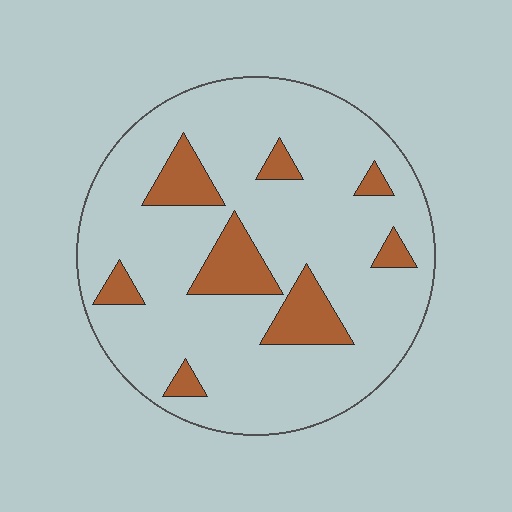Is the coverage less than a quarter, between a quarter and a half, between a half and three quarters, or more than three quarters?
Less than a quarter.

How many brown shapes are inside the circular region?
8.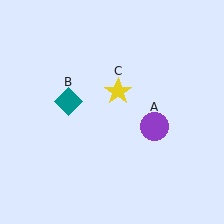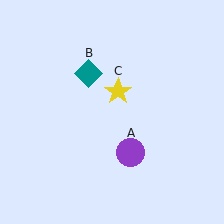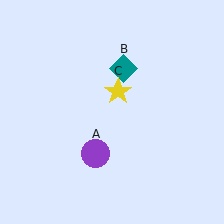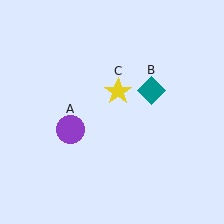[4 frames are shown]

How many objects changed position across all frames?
2 objects changed position: purple circle (object A), teal diamond (object B).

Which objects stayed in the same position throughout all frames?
Yellow star (object C) remained stationary.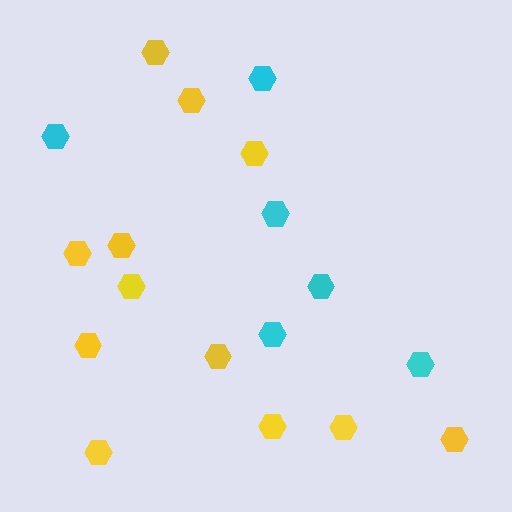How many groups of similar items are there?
There are 2 groups: one group of cyan hexagons (6) and one group of yellow hexagons (12).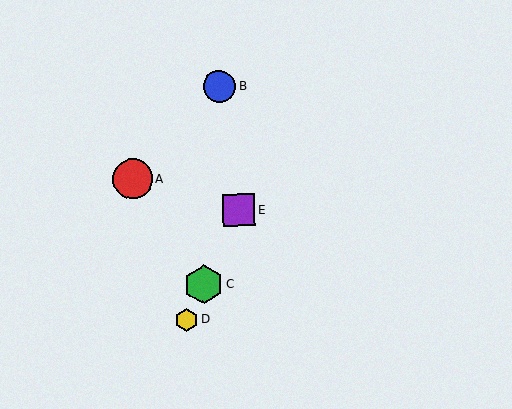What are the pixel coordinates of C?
Object C is at (204, 285).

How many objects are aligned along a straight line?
3 objects (C, D, E) are aligned along a straight line.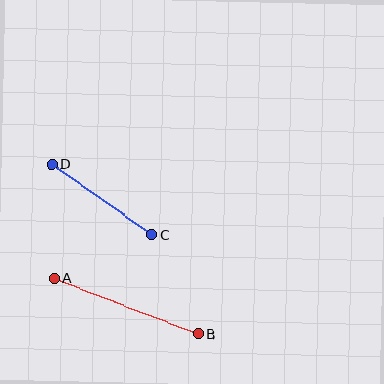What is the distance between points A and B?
The distance is approximately 155 pixels.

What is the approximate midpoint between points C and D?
The midpoint is at approximately (102, 200) pixels.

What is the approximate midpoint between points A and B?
The midpoint is at approximately (126, 306) pixels.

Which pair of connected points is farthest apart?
Points A and B are farthest apart.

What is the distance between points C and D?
The distance is approximately 123 pixels.